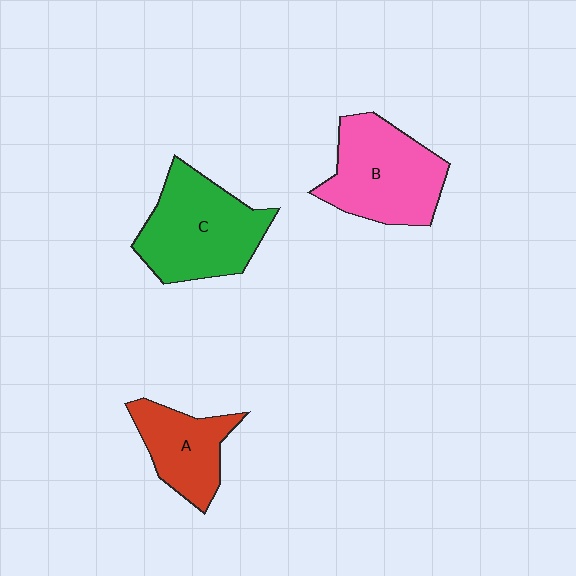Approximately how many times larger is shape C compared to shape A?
Approximately 1.6 times.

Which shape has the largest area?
Shape C (green).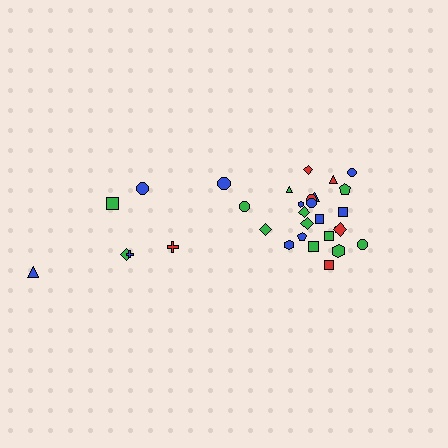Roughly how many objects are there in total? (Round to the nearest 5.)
Roughly 30 objects in total.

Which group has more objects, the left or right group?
The right group.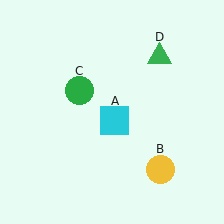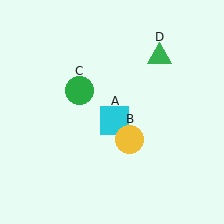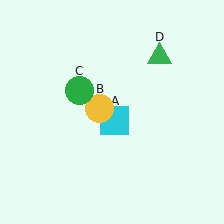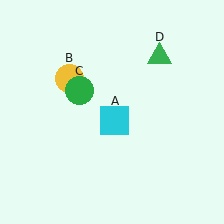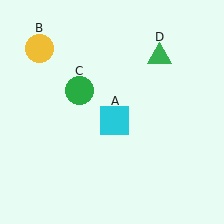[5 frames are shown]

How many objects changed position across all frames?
1 object changed position: yellow circle (object B).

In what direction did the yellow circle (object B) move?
The yellow circle (object B) moved up and to the left.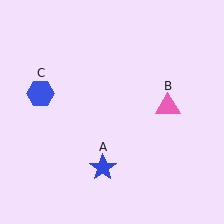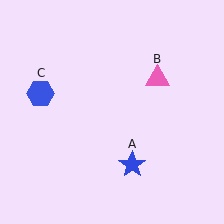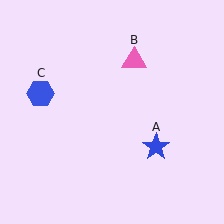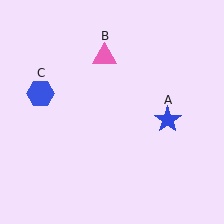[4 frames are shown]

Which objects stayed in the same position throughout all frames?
Blue hexagon (object C) remained stationary.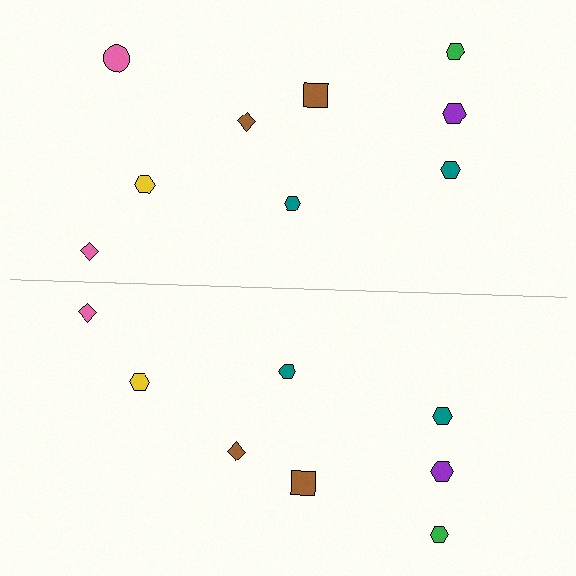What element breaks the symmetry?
A pink circle is missing from the bottom side.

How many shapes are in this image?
There are 17 shapes in this image.